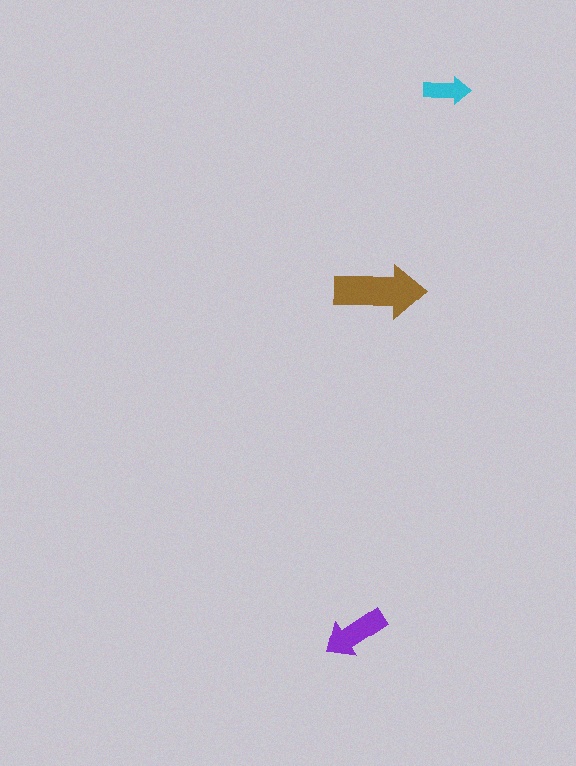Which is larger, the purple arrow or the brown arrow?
The brown one.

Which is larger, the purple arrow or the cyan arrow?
The purple one.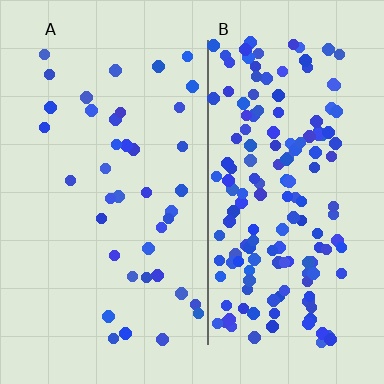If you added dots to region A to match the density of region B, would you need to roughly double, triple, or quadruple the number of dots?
Approximately quadruple.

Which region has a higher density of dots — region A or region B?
B (the right).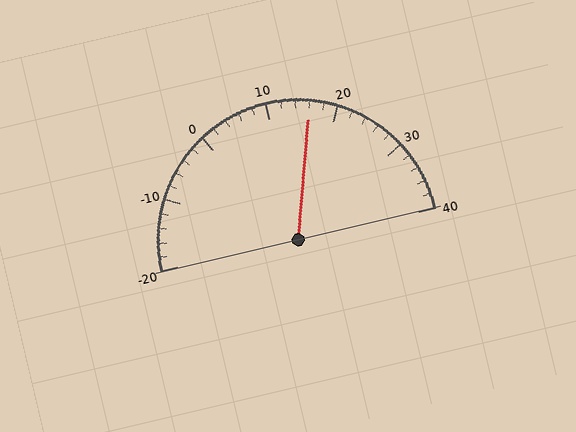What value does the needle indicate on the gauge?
The needle indicates approximately 16.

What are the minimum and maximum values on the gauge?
The gauge ranges from -20 to 40.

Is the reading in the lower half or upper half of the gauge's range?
The reading is in the upper half of the range (-20 to 40).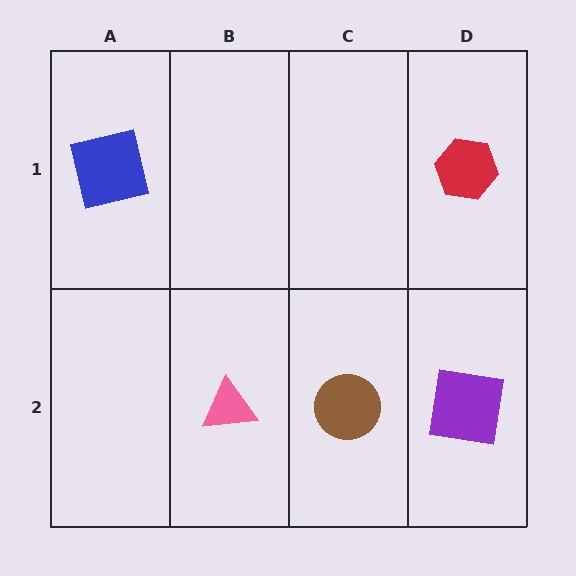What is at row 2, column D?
A purple square.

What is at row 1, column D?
A red hexagon.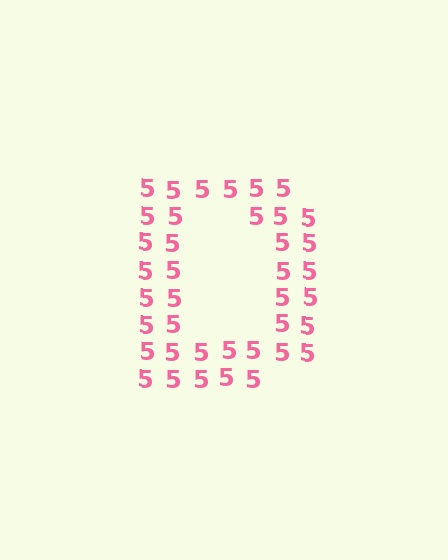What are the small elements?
The small elements are digit 5's.